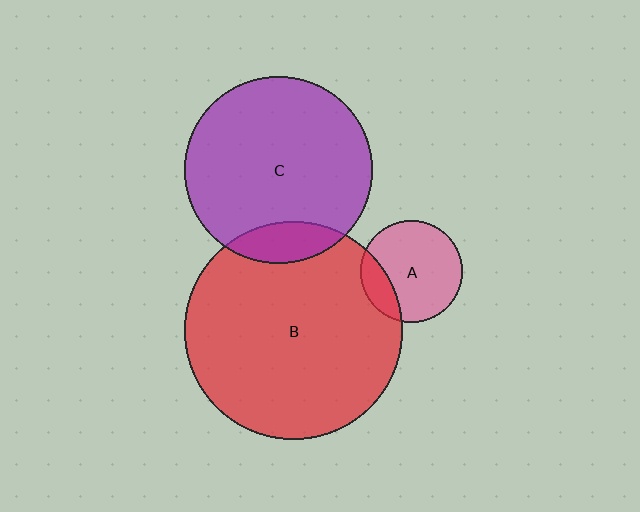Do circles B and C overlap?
Yes.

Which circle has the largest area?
Circle B (red).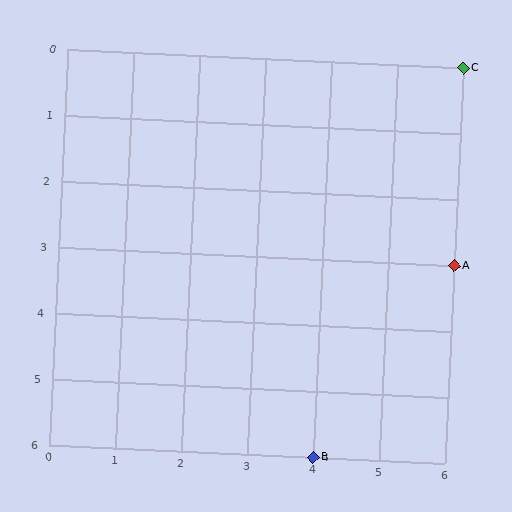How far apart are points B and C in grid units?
Points B and C are 2 columns and 6 rows apart (about 6.3 grid units diagonally).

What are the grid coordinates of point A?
Point A is at grid coordinates (6, 3).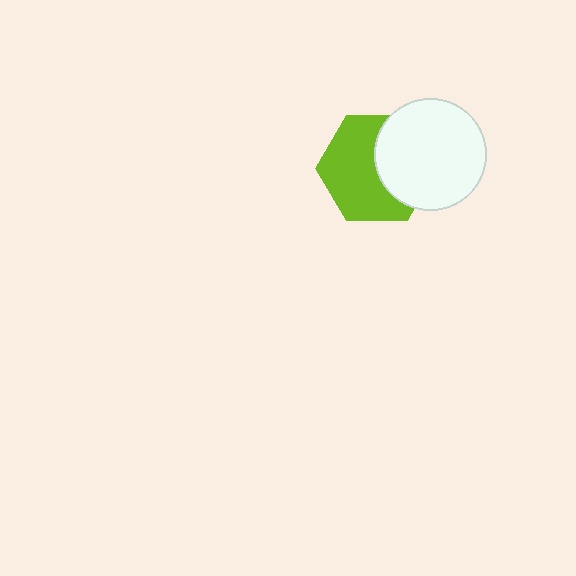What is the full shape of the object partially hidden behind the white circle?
The partially hidden object is a lime hexagon.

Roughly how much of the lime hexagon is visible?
About half of it is visible (roughly 60%).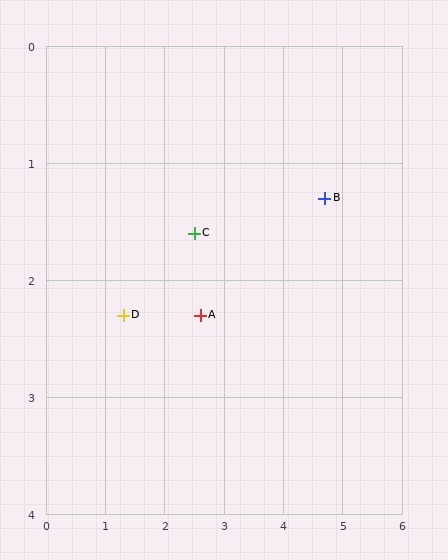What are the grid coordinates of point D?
Point D is at approximately (1.3, 2.3).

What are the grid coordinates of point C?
Point C is at approximately (2.5, 1.6).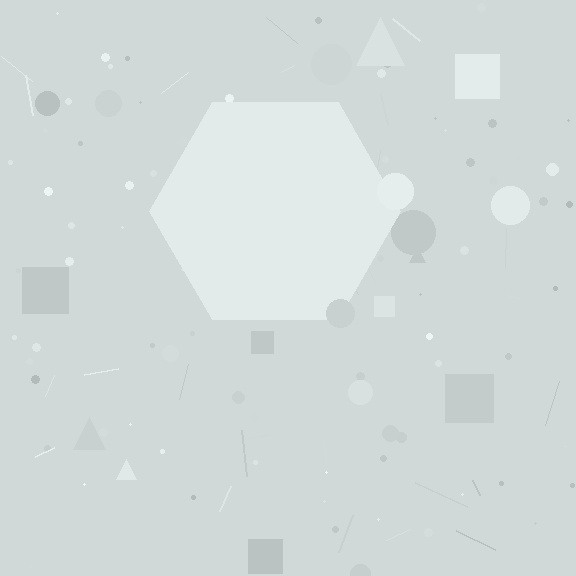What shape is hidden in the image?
A hexagon is hidden in the image.